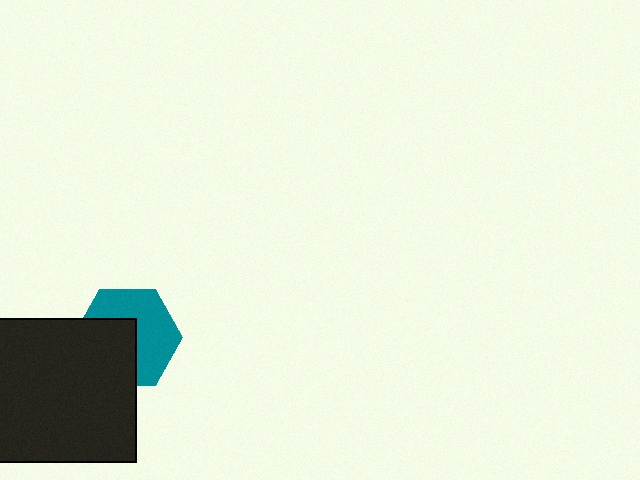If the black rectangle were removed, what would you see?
You would see the complete teal hexagon.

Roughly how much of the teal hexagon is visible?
About half of it is visible (roughly 54%).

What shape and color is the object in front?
The object in front is a black rectangle.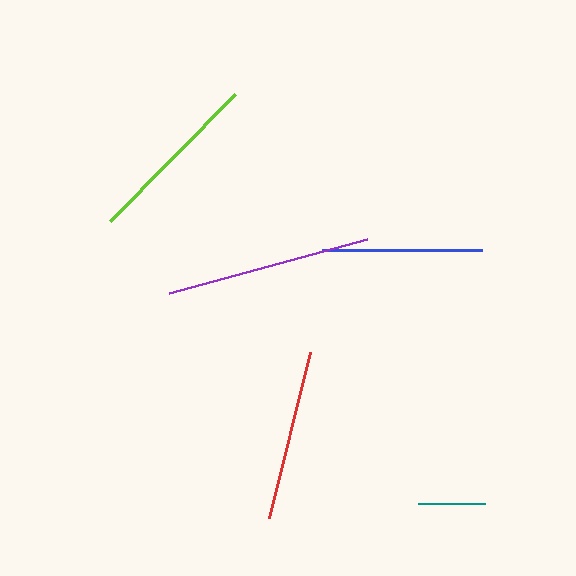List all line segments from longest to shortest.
From longest to shortest: purple, lime, red, blue, teal.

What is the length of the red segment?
The red segment is approximately 171 pixels long.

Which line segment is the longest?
The purple line is the longest at approximately 205 pixels.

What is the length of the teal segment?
The teal segment is approximately 67 pixels long.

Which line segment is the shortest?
The teal line is the shortest at approximately 67 pixels.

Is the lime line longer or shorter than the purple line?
The purple line is longer than the lime line.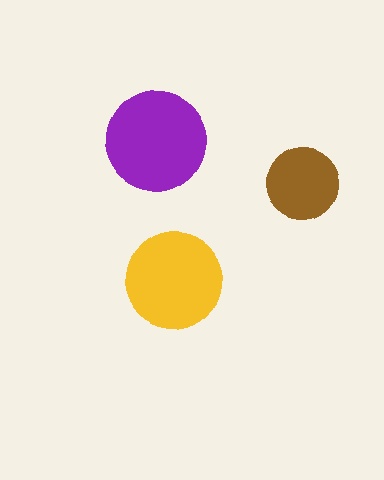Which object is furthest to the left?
The purple circle is leftmost.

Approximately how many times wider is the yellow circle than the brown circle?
About 1.5 times wider.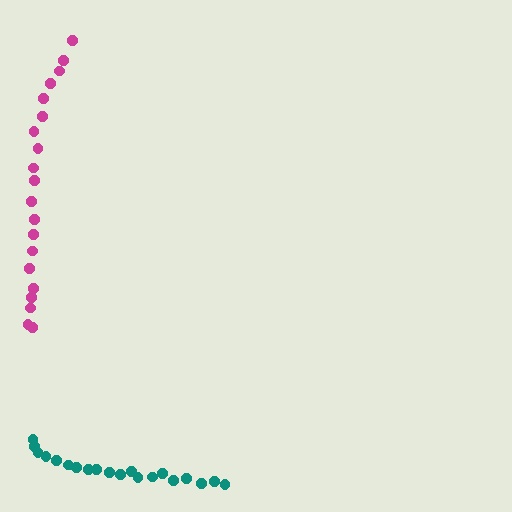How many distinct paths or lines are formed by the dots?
There are 2 distinct paths.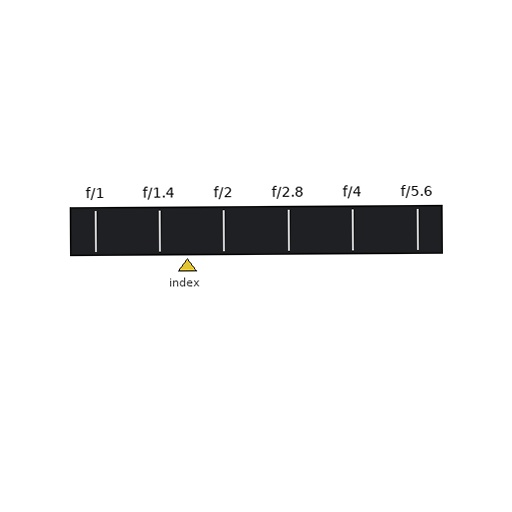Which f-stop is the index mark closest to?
The index mark is closest to f/1.4.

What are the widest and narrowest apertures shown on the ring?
The widest aperture shown is f/1 and the narrowest is f/5.6.